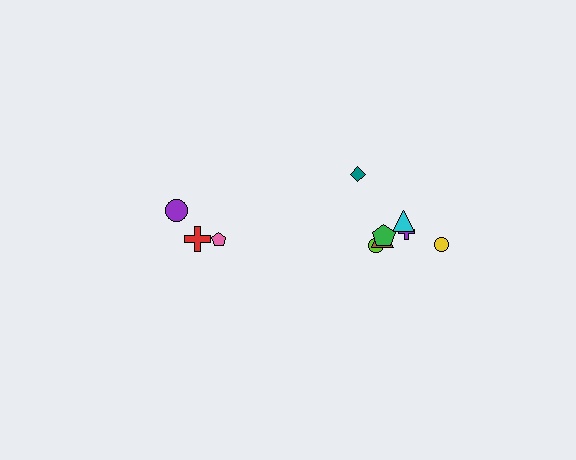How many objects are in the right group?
There are 7 objects.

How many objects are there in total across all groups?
There are 10 objects.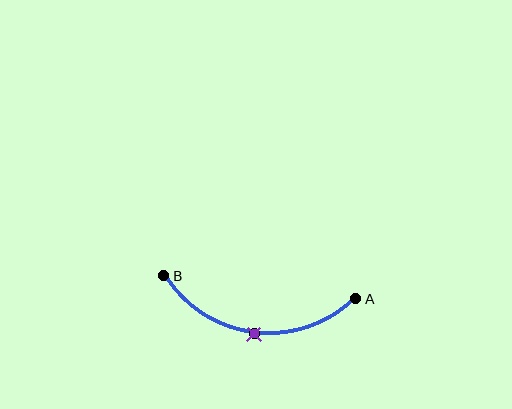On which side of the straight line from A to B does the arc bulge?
The arc bulges below the straight line connecting A and B.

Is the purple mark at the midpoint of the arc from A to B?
Yes. The purple mark lies on the arc at equal arc-length from both A and B — it is the arc midpoint.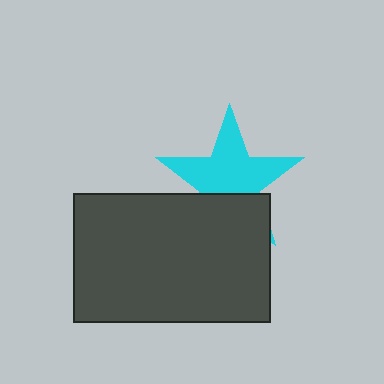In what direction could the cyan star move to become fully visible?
The cyan star could move up. That would shift it out from behind the dark gray rectangle entirely.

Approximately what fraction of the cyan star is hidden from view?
Roughly 35% of the cyan star is hidden behind the dark gray rectangle.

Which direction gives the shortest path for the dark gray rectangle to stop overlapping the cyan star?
Moving down gives the shortest separation.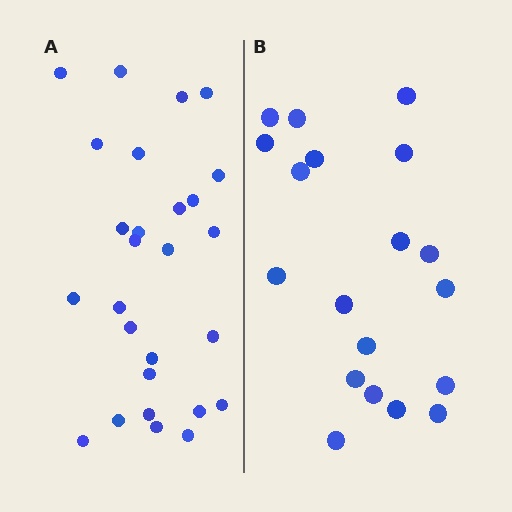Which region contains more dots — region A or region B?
Region A (the left region) has more dots.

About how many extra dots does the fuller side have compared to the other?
Region A has roughly 8 or so more dots than region B.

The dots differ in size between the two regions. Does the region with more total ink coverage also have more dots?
No. Region B has more total ink coverage because its dots are larger, but region A actually contains more individual dots. Total area can be misleading — the number of items is what matters here.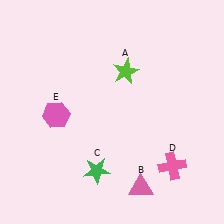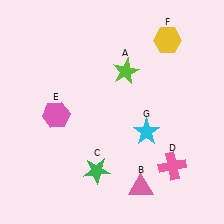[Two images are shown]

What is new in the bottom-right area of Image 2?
A cyan star (G) was added in the bottom-right area of Image 2.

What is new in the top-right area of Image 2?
A yellow hexagon (F) was added in the top-right area of Image 2.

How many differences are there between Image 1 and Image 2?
There are 2 differences between the two images.